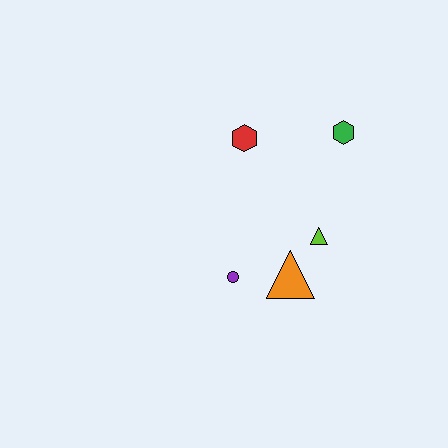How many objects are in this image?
There are 5 objects.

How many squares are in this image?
There are no squares.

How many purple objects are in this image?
There is 1 purple object.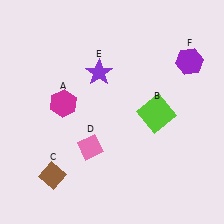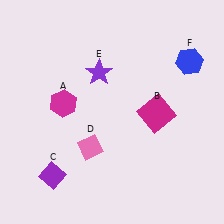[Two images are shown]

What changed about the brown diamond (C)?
In Image 1, C is brown. In Image 2, it changed to purple.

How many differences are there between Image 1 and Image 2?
There are 3 differences between the two images.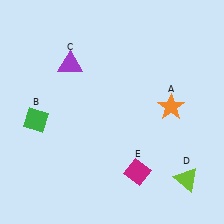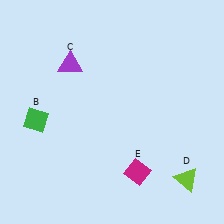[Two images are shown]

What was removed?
The orange star (A) was removed in Image 2.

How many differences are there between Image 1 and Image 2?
There is 1 difference between the two images.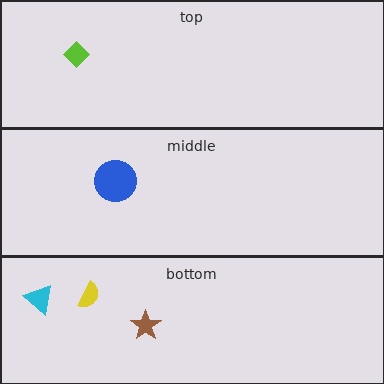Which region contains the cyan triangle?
The bottom region.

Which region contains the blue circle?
The middle region.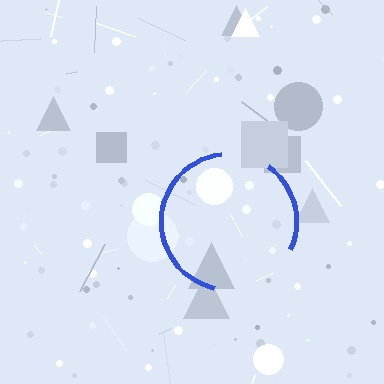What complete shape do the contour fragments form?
The contour fragments form a circle.